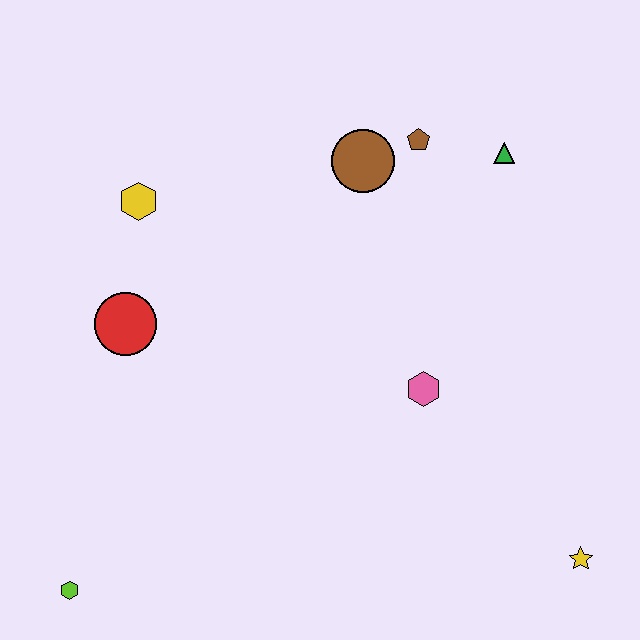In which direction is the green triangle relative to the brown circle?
The green triangle is to the right of the brown circle.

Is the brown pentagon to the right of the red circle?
Yes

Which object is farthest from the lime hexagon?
The green triangle is farthest from the lime hexagon.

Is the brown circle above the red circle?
Yes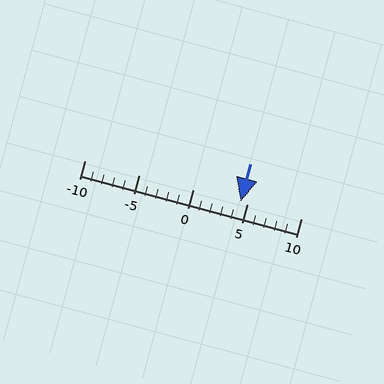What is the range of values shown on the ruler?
The ruler shows values from -10 to 10.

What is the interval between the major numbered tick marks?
The major tick marks are spaced 5 units apart.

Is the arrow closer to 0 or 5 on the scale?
The arrow is closer to 5.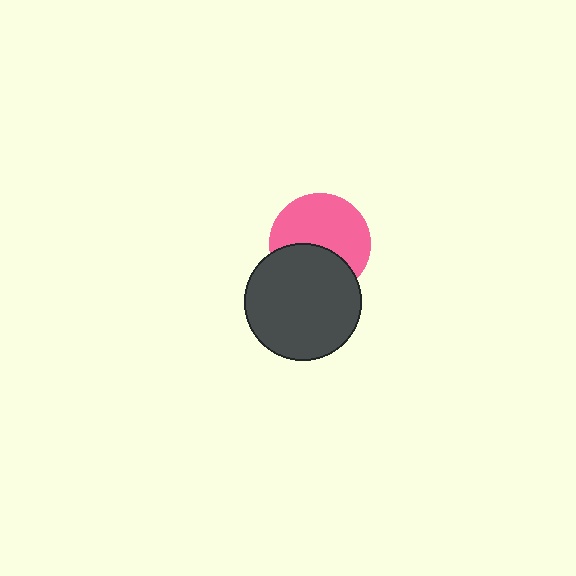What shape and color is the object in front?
The object in front is a dark gray circle.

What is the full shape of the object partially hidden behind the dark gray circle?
The partially hidden object is a pink circle.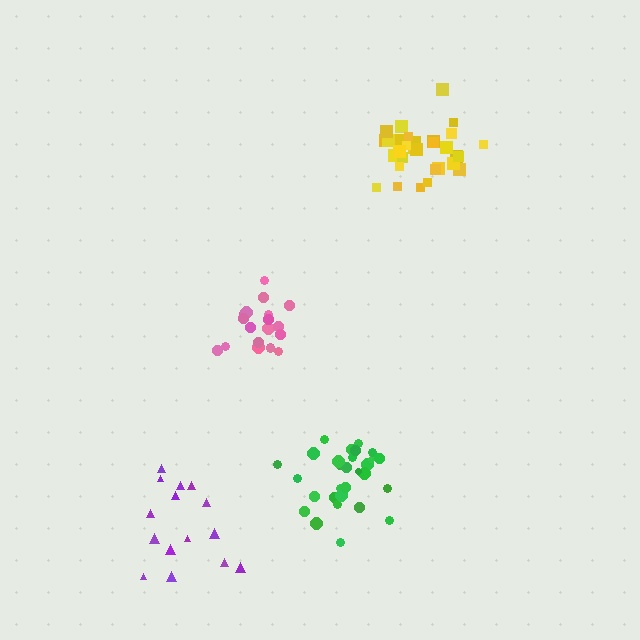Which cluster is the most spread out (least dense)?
Purple.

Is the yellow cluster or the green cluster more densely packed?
Yellow.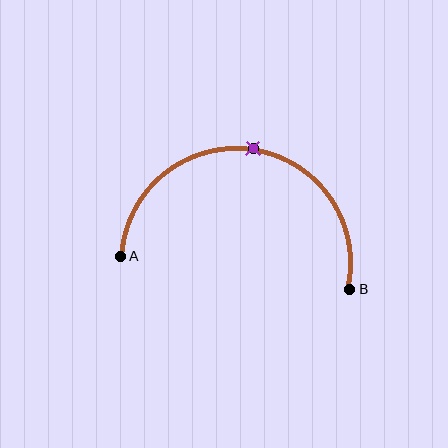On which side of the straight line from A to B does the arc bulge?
The arc bulges above the straight line connecting A and B.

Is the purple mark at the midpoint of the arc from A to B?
Yes. The purple mark lies on the arc at equal arc-length from both A and B — it is the arc midpoint.